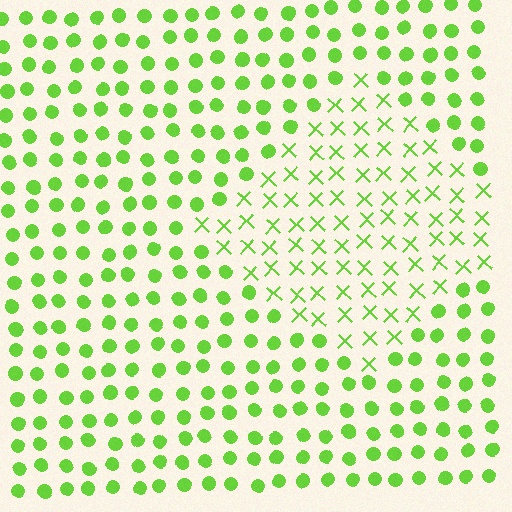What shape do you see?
I see a diamond.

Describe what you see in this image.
The image is filled with small lime elements arranged in a uniform grid. A diamond-shaped region contains X marks, while the surrounding area contains circles. The boundary is defined purely by the change in element shape.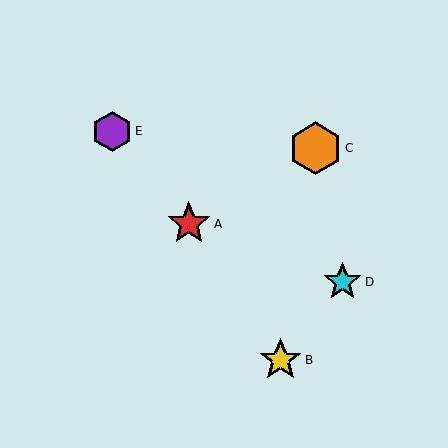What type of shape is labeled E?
Shape E is a purple hexagon.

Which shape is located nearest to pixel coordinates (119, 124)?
The purple hexagon (labeled E) at (112, 132) is nearest to that location.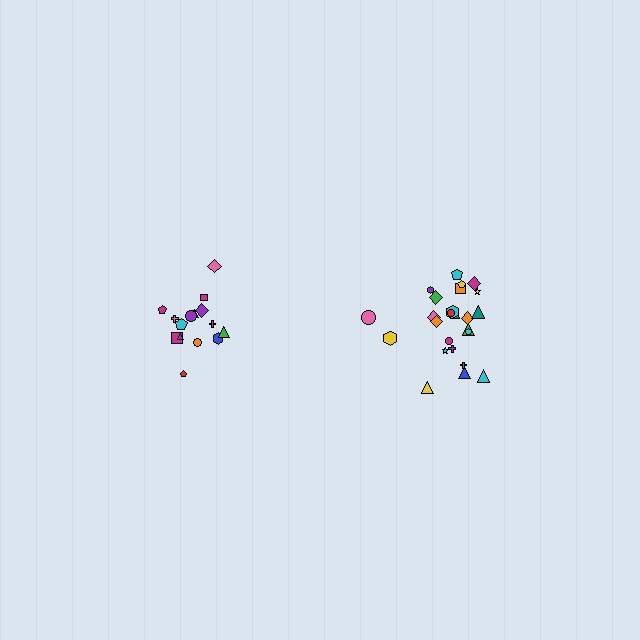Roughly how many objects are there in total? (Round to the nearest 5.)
Roughly 40 objects in total.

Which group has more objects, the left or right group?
The right group.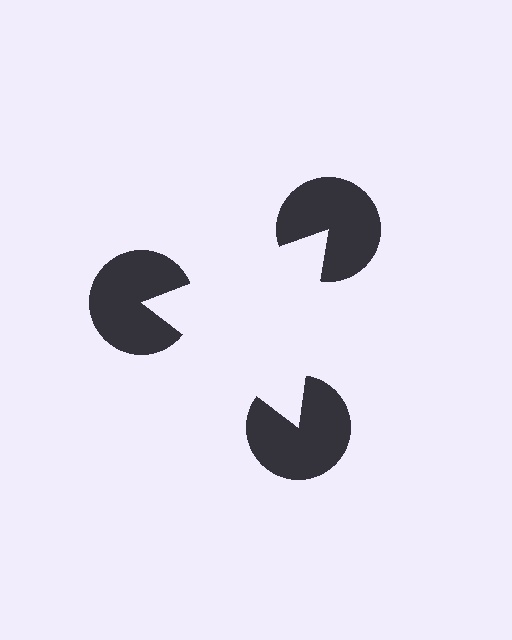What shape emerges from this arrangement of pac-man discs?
An illusory triangle — its edges are inferred from the aligned wedge cuts in the pac-man discs, not physically drawn.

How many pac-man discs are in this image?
There are 3 — one at each vertex of the illusory triangle.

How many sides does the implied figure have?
3 sides.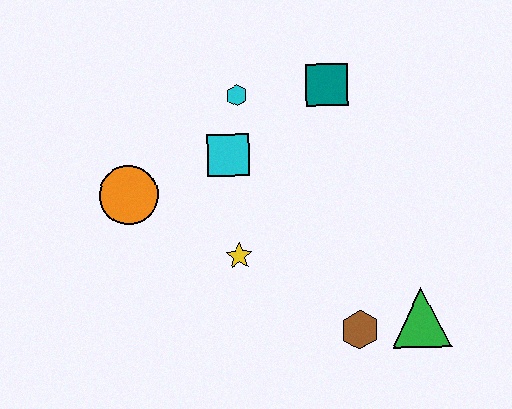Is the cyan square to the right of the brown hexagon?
No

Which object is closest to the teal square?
The cyan hexagon is closest to the teal square.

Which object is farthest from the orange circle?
The green triangle is farthest from the orange circle.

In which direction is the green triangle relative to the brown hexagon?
The green triangle is to the right of the brown hexagon.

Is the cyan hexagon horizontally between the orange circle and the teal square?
Yes